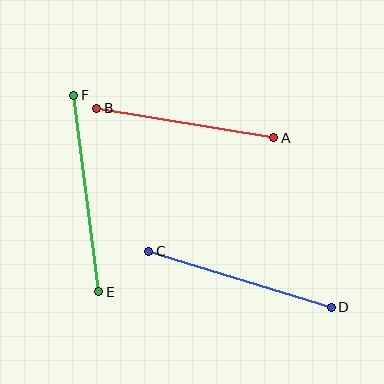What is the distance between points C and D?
The distance is approximately 191 pixels.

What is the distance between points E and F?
The distance is approximately 198 pixels.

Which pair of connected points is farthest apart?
Points E and F are farthest apart.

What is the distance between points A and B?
The distance is approximately 179 pixels.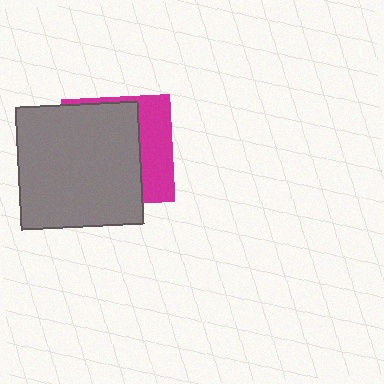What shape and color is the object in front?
The object in front is a gray rectangle.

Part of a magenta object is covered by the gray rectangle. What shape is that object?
It is a square.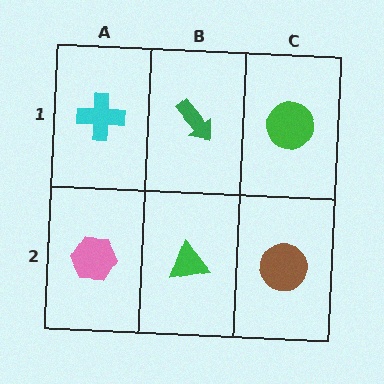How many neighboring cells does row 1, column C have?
2.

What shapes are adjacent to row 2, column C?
A green circle (row 1, column C), a green triangle (row 2, column B).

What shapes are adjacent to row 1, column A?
A pink hexagon (row 2, column A), a green arrow (row 1, column B).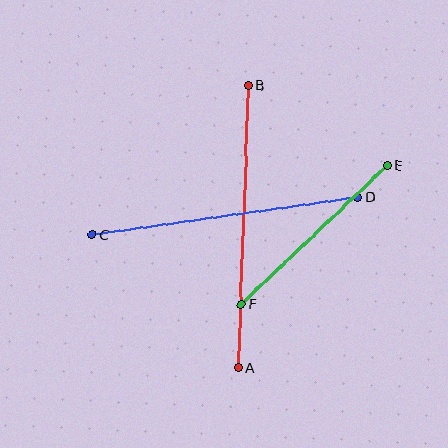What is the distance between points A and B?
The distance is approximately 283 pixels.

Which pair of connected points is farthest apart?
Points A and B are farthest apart.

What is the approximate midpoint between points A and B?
The midpoint is at approximately (243, 226) pixels.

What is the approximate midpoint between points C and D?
The midpoint is at approximately (225, 216) pixels.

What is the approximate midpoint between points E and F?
The midpoint is at approximately (314, 235) pixels.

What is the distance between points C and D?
The distance is approximately 269 pixels.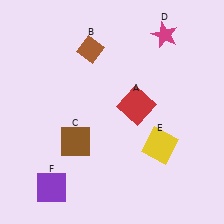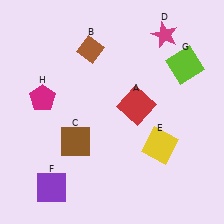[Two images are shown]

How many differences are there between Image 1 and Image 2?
There are 2 differences between the two images.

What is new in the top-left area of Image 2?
A magenta pentagon (H) was added in the top-left area of Image 2.